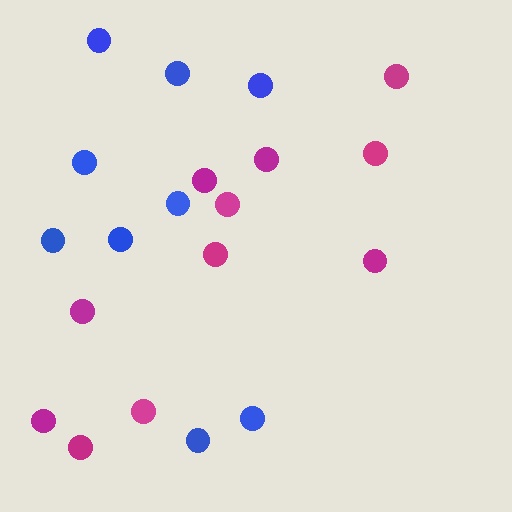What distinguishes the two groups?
There are 2 groups: one group of magenta circles (11) and one group of blue circles (9).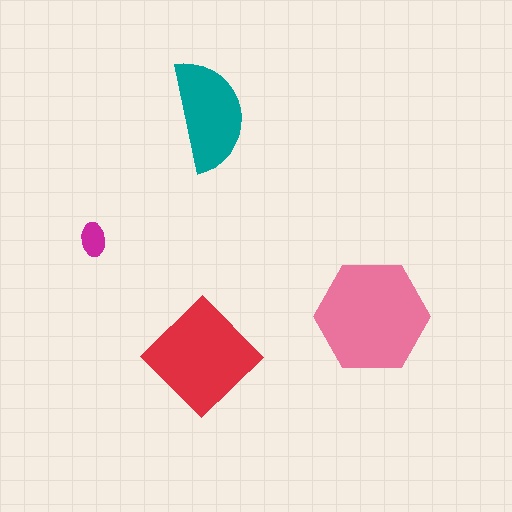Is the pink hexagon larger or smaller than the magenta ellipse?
Larger.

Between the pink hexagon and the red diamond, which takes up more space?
The pink hexagon.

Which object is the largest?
The pink hexagon.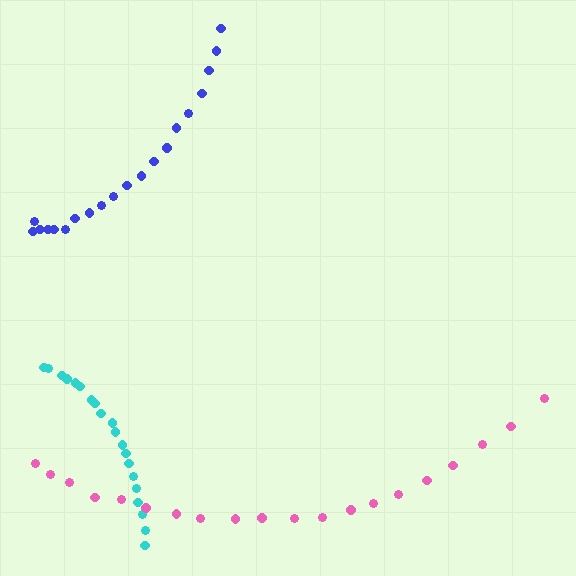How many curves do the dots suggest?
There are 3 distinct paths.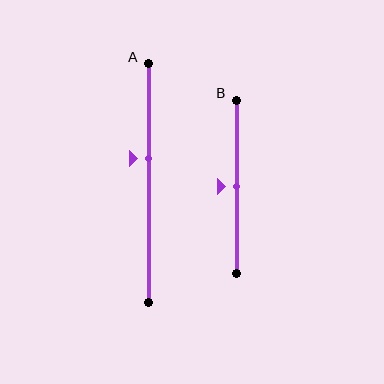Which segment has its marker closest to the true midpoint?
Segment B has its marker closest to the true midpoint.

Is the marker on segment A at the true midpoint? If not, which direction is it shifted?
No, the marker on segment A is shifted upward by about 10% of the segment length.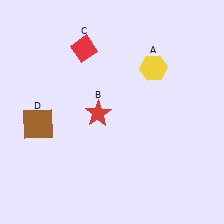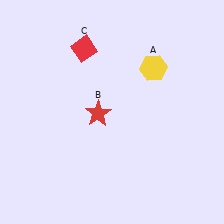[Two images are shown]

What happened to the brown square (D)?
The brown square (D) was removed in Image 2. It was in the bottom-left area of Image 1.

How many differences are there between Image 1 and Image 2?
There is 1 difference between the two images.